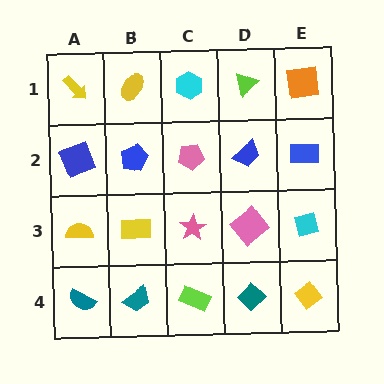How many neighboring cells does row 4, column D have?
3.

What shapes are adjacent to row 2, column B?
A yellow ellipse (row 1, column B), a yellow rectangle (row 3, column B), a blue square (row 2, column A), a pink pentagon (row 2, column C).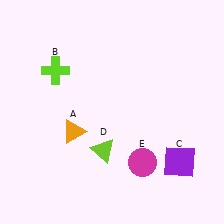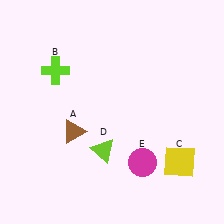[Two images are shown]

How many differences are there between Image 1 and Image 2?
There are 2 differences between the two images.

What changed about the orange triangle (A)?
In Image 1, A is orange. In Image 2, it changed to brown.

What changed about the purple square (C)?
In Image 1, C is purple. In Image 2, it changed to yellow.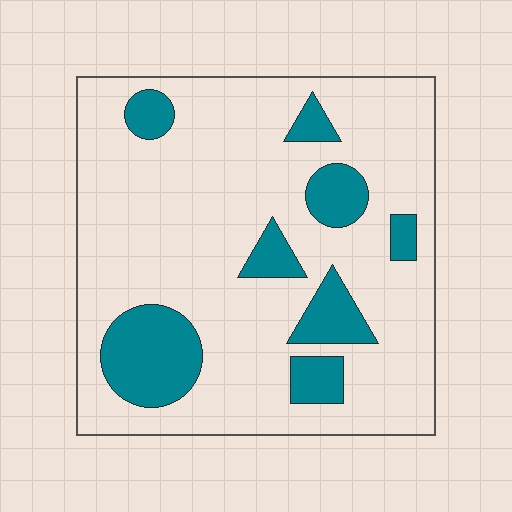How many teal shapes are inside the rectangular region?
8.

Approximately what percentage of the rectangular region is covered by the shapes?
Approximately 20%.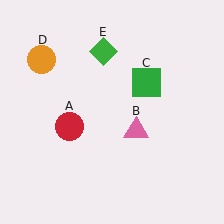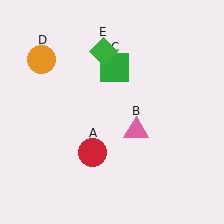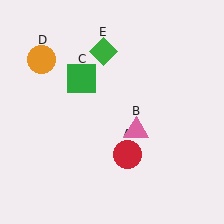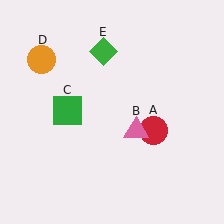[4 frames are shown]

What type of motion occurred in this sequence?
The red circle (object A), green square (object C) rotated counterclockwise around the center of the scene.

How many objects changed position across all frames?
2 objects changed position: red circle (object A), green square (object C).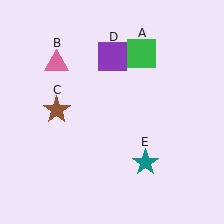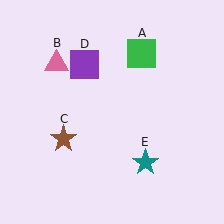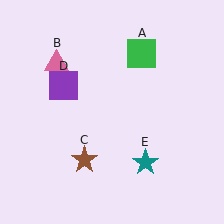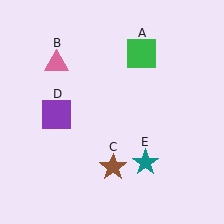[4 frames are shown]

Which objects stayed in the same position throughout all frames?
Green square (object A) and pink triangle (object B) and teal star (object E) remained stationary.